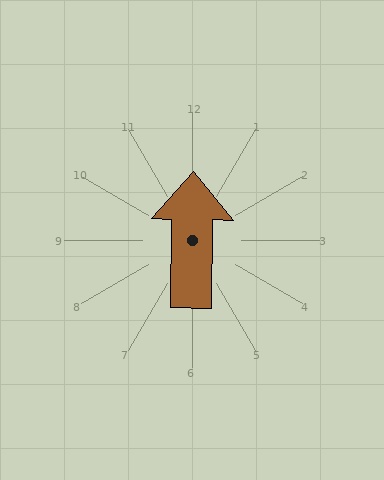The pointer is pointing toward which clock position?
Roughly 12 o'clock.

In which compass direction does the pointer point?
North.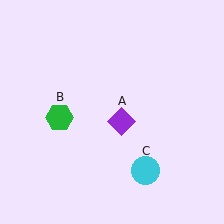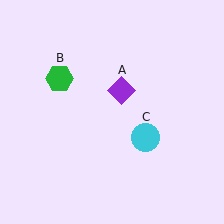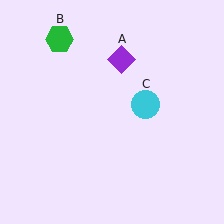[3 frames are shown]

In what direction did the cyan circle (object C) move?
The cyan circle (object C) moved up.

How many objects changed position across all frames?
3 objects changed position: purple diamond (object A), green hexagon (object B), cyan circle (object C).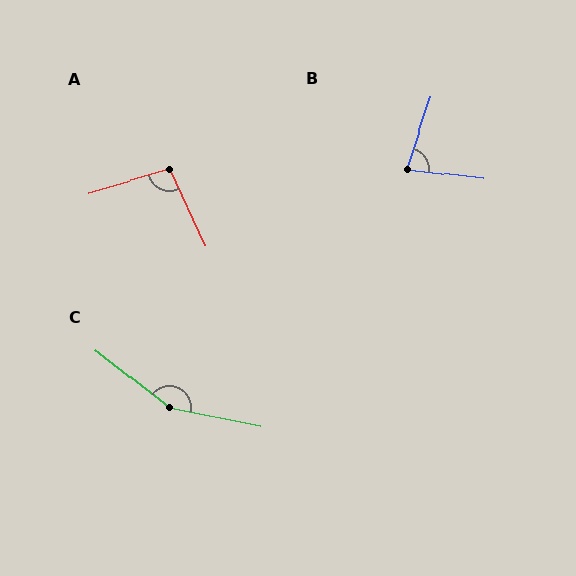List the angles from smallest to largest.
B (78°), A (98°), C (154°).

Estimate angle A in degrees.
Approximately 98 degrees.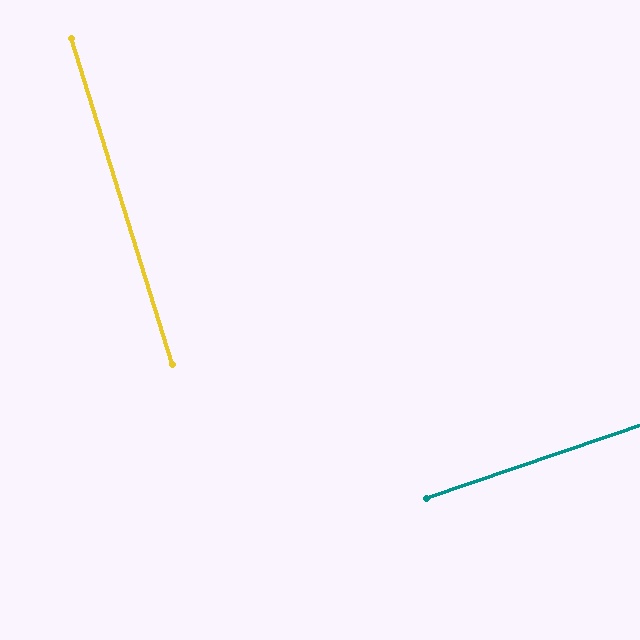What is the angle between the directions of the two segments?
Approximately 88 degrees.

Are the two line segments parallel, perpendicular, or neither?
Perpendicular — they meet at approximately 88°.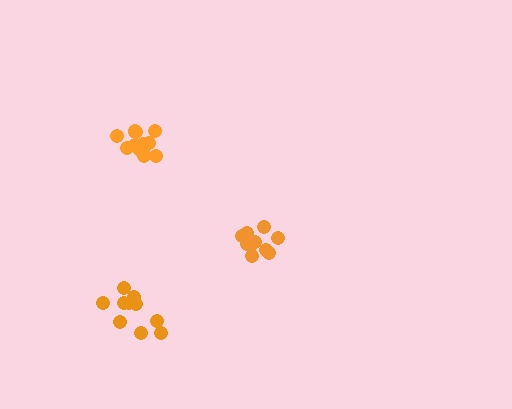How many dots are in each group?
Group 1: 10 dots, Group 2: 10 dots, Group 3: 13 dots (33 total).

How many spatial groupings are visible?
There are 3 spatial groupings.